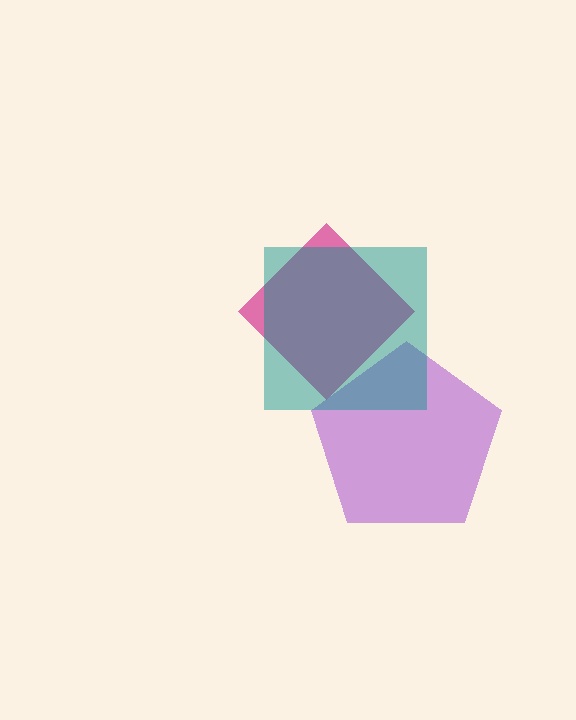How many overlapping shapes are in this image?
There are 3 overlapping shapes in the image.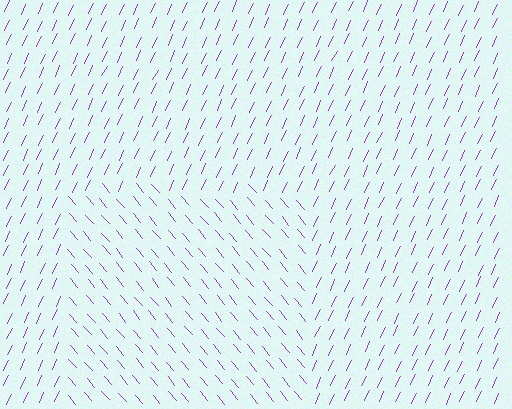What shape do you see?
I see a rectangle.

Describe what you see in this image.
The image is filled with small purple line segments. A rectangle region in the image has lines oriented differently from the surrounding lines, creating a visible texture boundary.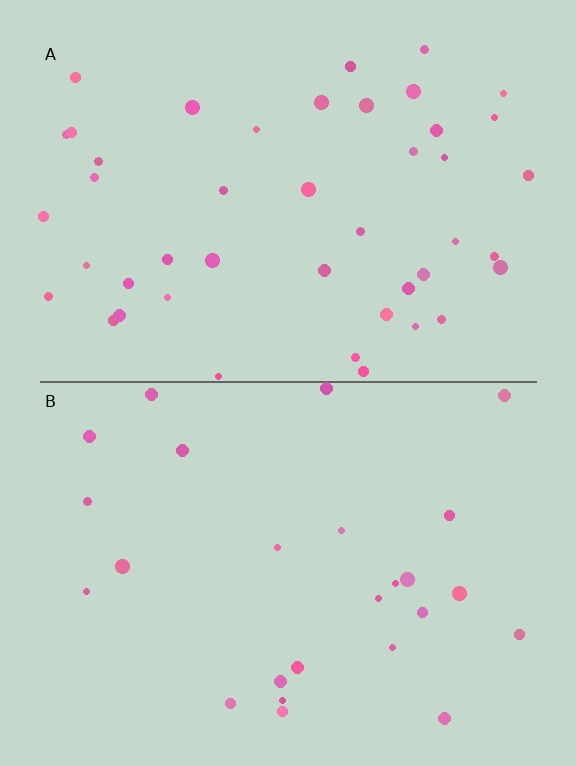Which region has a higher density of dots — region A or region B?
A (the top).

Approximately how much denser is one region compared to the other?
Approximately 1.8× — region A over region B.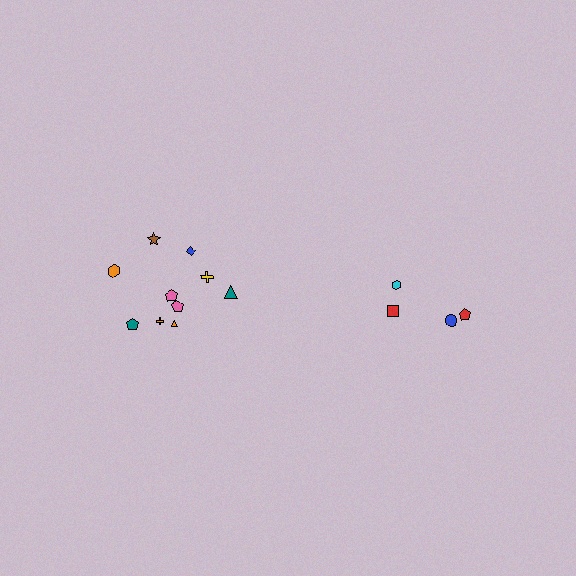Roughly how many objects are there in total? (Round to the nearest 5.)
Roughly 15 objects in total.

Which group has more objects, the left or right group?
The left group.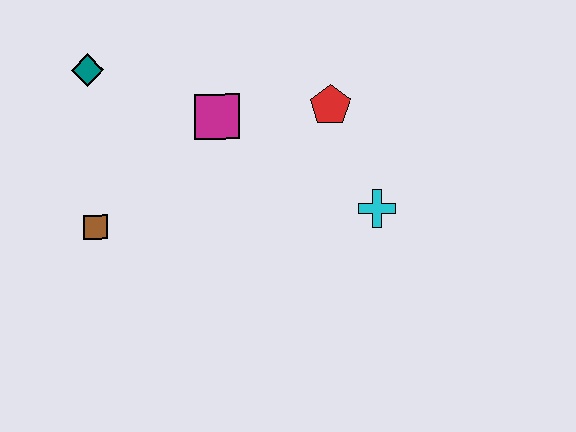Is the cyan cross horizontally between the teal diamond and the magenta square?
No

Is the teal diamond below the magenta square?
No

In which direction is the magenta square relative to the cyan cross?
The magenta square is to the left of the cyan cross.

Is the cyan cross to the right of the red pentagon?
Yes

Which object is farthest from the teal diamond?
The cyan cross is farthest from the teal diamond.